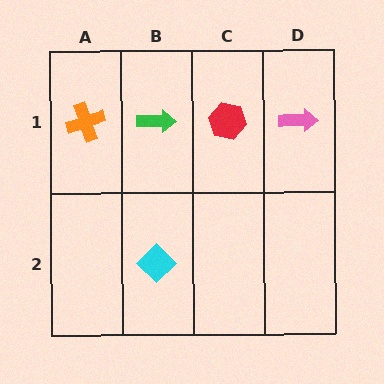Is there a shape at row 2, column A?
No, that cell is empty.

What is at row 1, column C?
A red hexagon.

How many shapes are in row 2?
1 shape.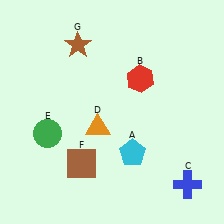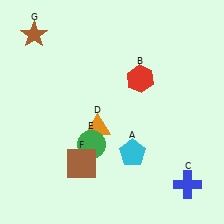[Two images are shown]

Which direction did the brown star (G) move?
The brown star (G) moved left.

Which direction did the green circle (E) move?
The green circle (E) moved right.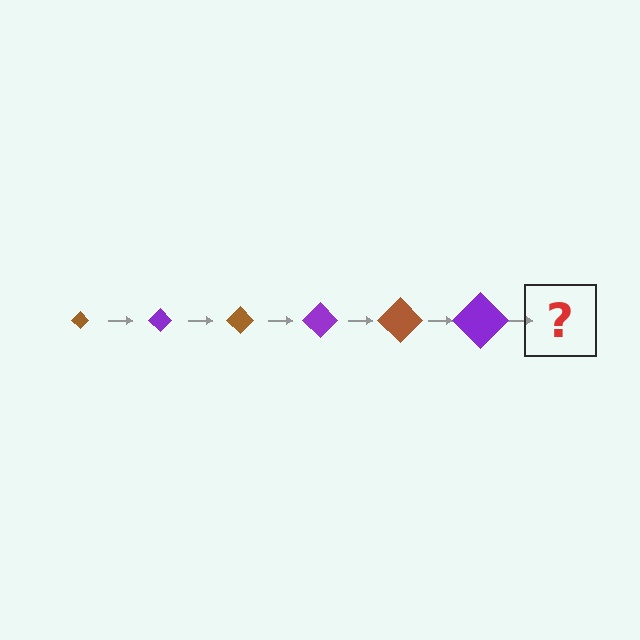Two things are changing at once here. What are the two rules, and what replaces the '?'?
The two rules are that the diamond grows larger each step and the color cycles through brown and purple. The '?' should be a brown diamond, larger than the previous one.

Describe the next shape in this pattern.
It should be a brown diamond, larger than the previous one.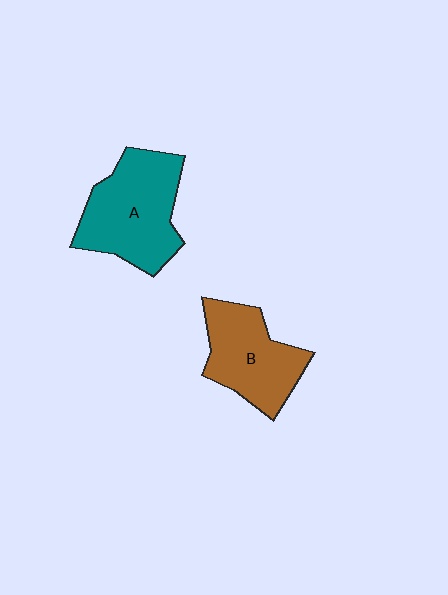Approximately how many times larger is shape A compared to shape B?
Approximately 1.2 times.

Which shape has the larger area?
Shape A (teal).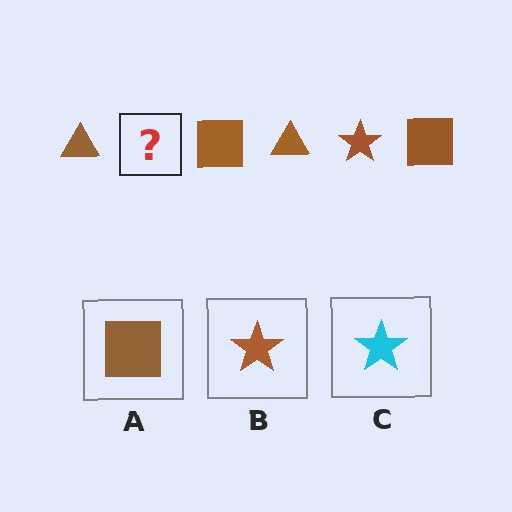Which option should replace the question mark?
Option B.